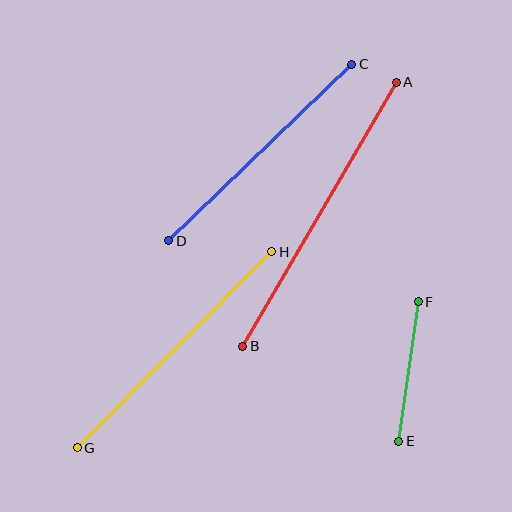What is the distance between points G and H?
The distance is approximately 276 pixels.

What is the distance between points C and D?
The distance is approximately 254 pixels.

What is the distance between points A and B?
The distance is approximately 306 pixels.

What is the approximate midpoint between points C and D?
The midpoint is at approximately (260, 152) pixels.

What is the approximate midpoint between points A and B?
The midpoint is at approximately (320, 214) pixels.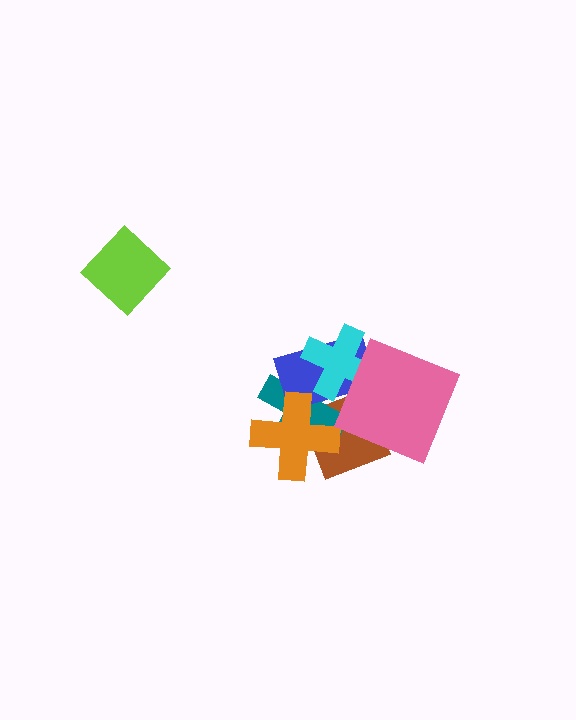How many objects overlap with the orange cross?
3 objects overlap with the orange cross.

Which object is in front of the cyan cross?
The pink square is in front of the cyan cross.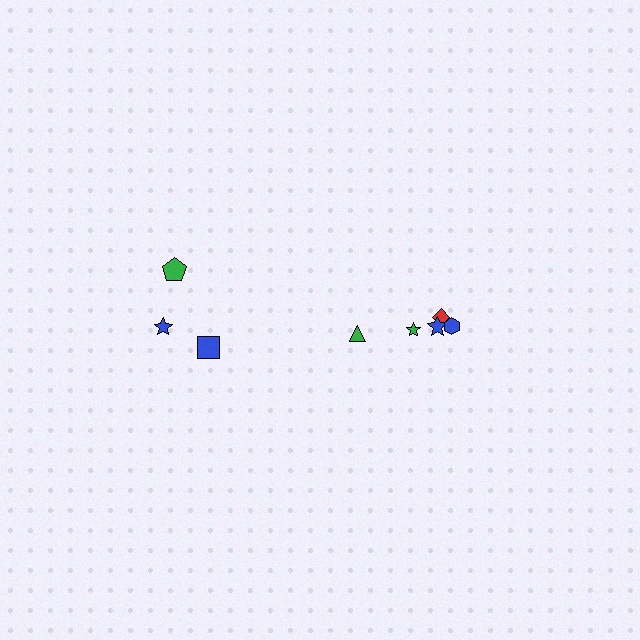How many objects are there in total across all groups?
There are 8 objects.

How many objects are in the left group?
There are 3 objects.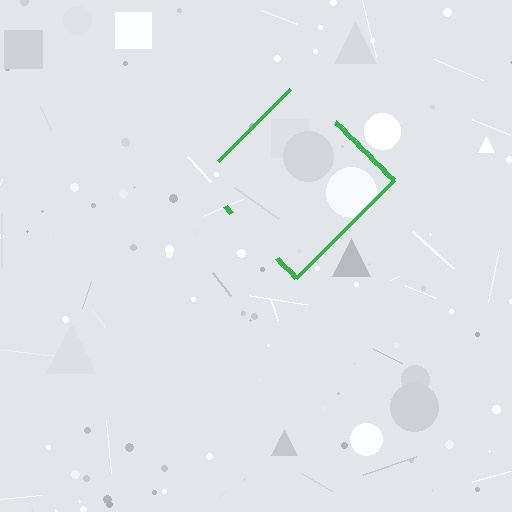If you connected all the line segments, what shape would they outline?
They would outline a diamond.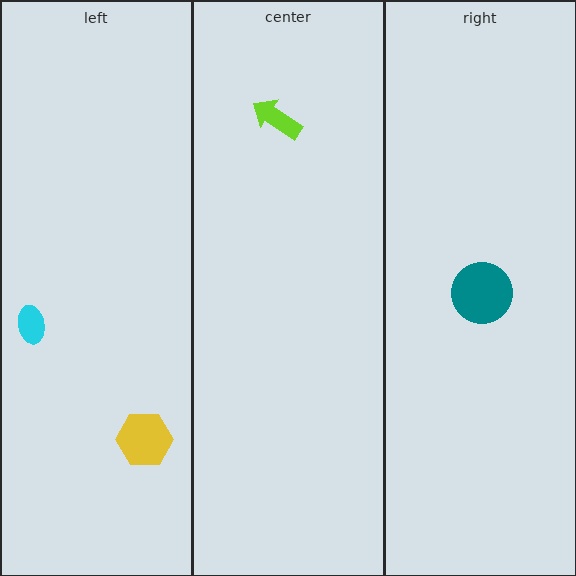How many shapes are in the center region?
1.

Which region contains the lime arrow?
The center region.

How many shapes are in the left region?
2.